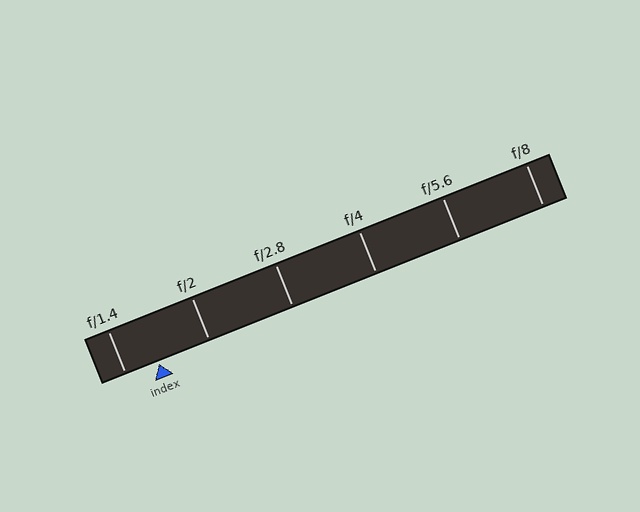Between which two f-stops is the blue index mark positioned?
The index mark is between f/1.4 and f/2.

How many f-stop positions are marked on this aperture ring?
There are 6 f-stop positions marked.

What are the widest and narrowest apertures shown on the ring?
The widest aperture shown is f/1.4 and the narrowest is f/8.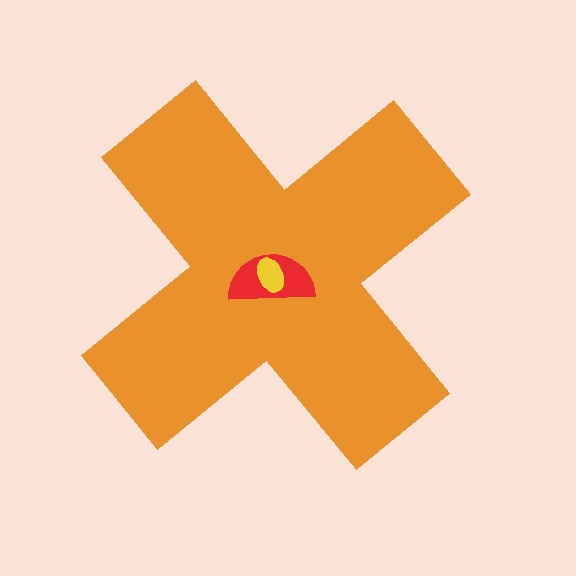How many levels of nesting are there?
3.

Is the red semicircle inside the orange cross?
Yes.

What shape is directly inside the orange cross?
The red semicircle.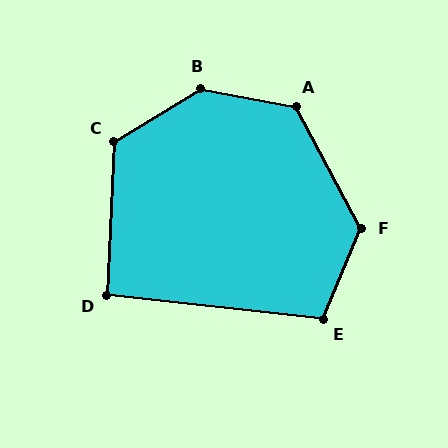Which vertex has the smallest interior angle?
D, at approximately 94 degrees.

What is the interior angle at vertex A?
Approximately 129 degrees (obtuse).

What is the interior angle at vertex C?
Approximately 124 degrees (obtuse).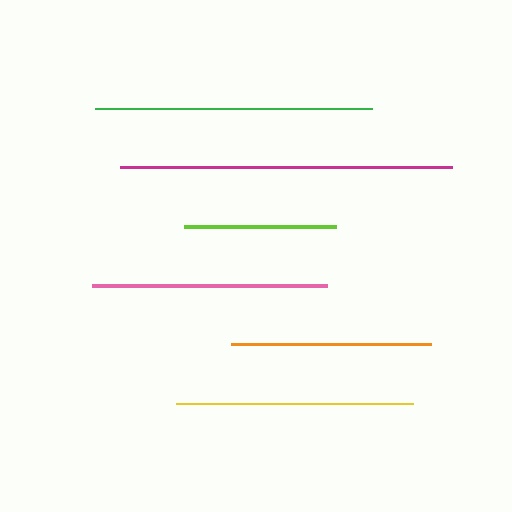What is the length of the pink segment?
The pink segment is approximately 235 pixels long.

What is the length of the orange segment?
The orange segment is approximately 200 pixels long.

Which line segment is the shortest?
The lime line is the shortest at approximately 152 pixels.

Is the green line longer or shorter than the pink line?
The green line is longer than the pink line.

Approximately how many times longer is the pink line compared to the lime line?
The pink line is approximately 1.5 times the length of the lime line.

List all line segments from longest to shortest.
From longest to shortest: magenta, green, yellow, pink, orange, lime.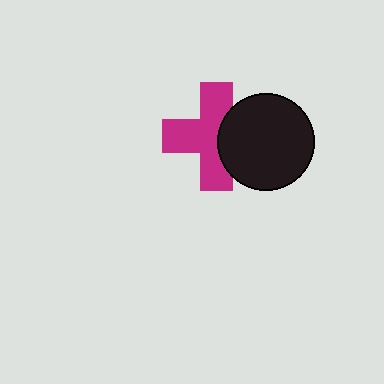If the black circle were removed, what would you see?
You would see the complete magenta cross.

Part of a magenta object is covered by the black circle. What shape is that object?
It is a cross.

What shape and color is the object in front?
The object in front is a black circle.